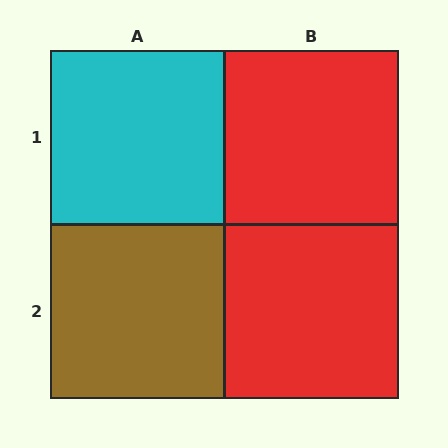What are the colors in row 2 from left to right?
Brown, red.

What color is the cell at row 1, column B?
Red.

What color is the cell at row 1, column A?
Cyan.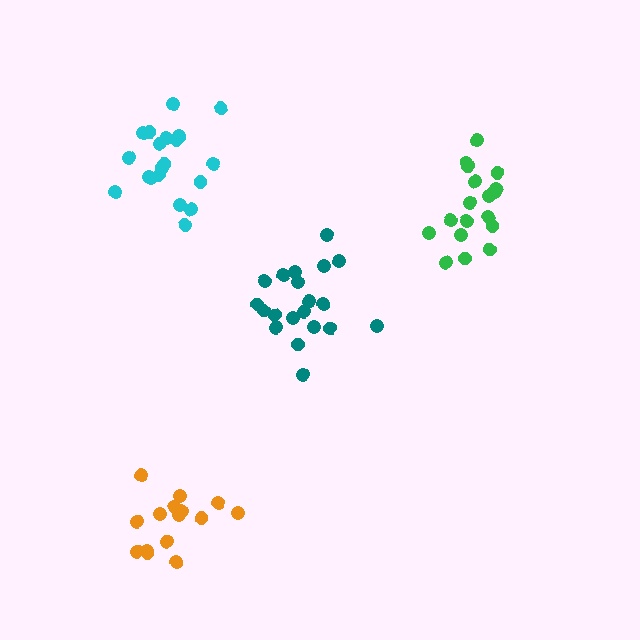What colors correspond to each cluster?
The clusters are colored: orange, cyan, green, teal.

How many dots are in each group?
Group 1: 15 dots, Group 2: 20 dots, Group 3: 18 dots, Group 4: 20 dots (73 total).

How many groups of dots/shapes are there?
There are 4 groups.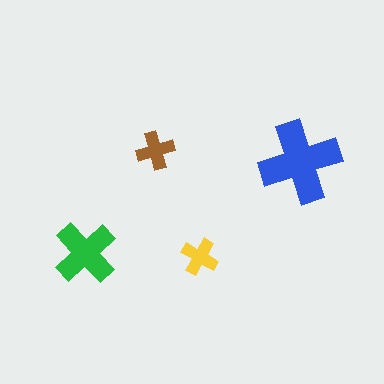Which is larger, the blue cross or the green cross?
The blue one.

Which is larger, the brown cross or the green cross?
The green one.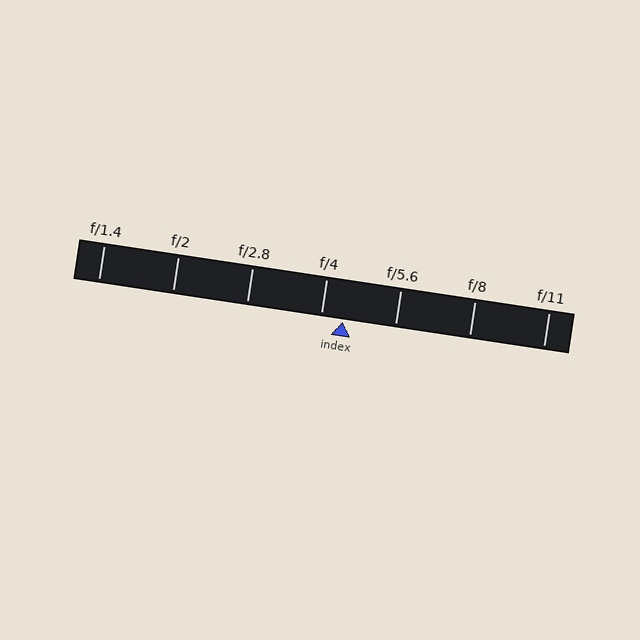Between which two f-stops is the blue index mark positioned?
The index mark is between f/4 and f/5.6.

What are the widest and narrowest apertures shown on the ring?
The widest aperture shown is f/1.4 and the narrowest is f/11.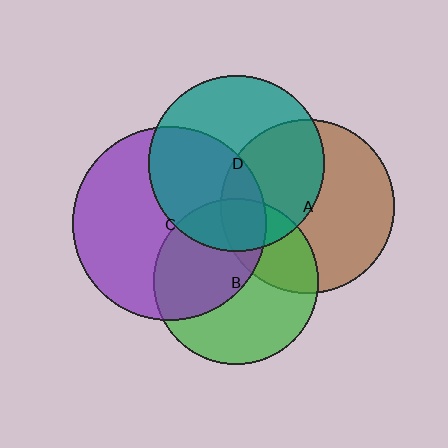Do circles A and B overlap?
Yes.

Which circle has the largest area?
Circle C (purple).